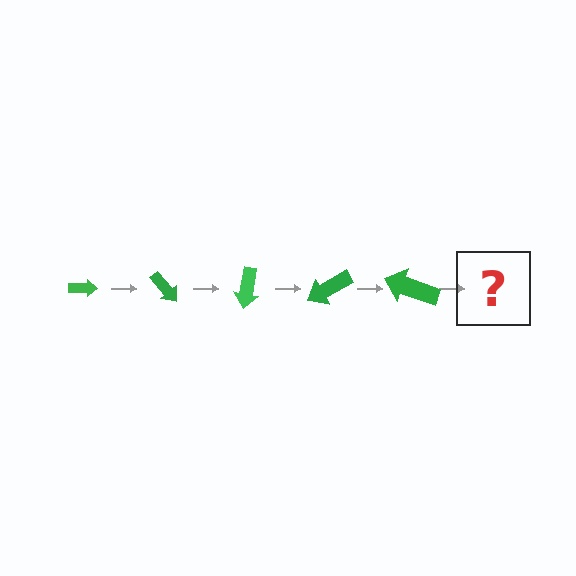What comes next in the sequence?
The next element should be an arrow, larger than the previous one and rotated 250 degrees from the start.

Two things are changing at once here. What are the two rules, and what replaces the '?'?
The two rules are that the arrow grows larger each step and it rotates 50 degrees each step. The '?' should be an arrow, larger than the previous one and rotated 250 degrees from the start.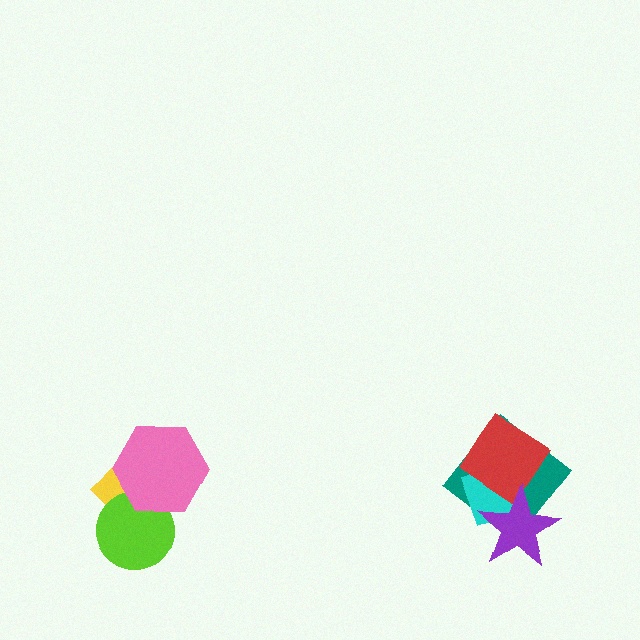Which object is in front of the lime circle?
The pink hexagon is in front of the lime circle.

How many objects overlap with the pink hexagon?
2 objects overlap with the pink hexagon.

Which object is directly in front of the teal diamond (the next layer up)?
The cyan diamond is directly in front of the teal diamond.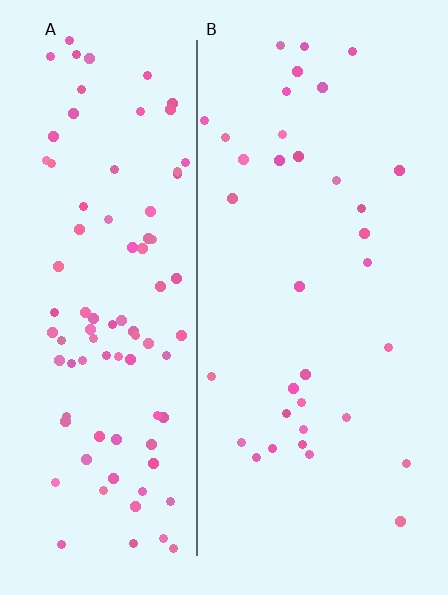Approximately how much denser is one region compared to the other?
Approximately 2.7× — region A over region B.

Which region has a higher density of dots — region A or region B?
A (the left).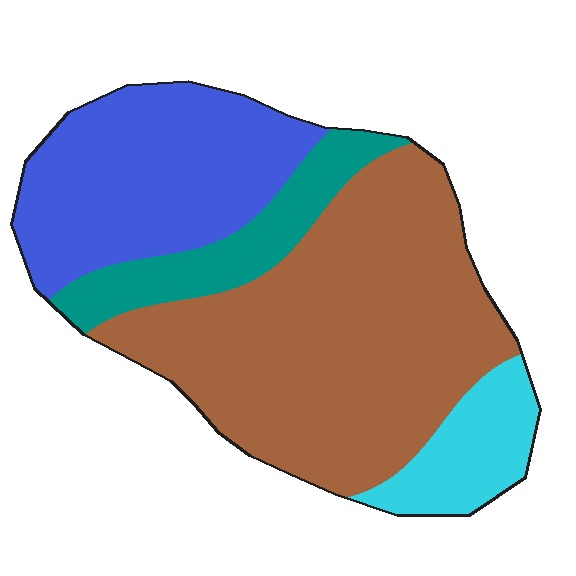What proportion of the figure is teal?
Teal covers roughly 10% of the figure.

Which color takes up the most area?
Brown, at roughly 50%.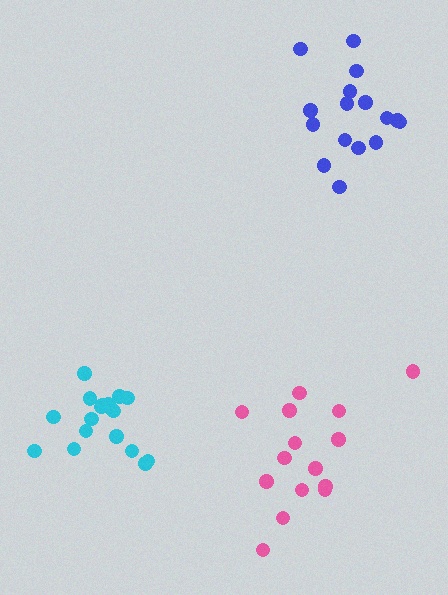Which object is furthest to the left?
The cyan cluster is leftmost.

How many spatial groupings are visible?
There are 3 spatial groupings.